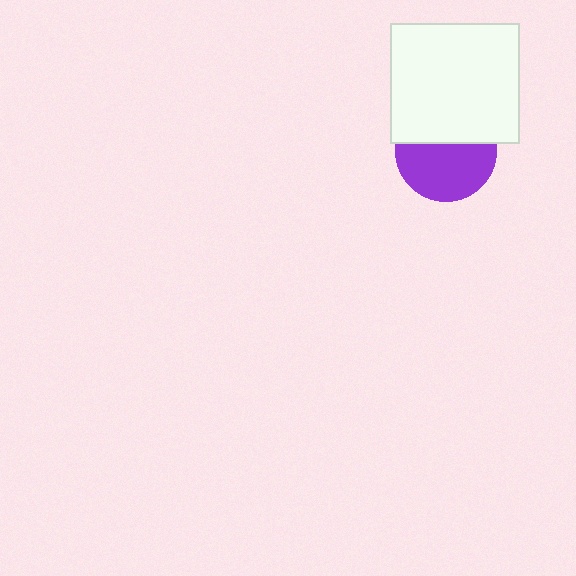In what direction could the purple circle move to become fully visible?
The purple circle could move down. That would shift it out from behind the white rectangle entirely.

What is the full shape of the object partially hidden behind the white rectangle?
The partially hidden object is a purple circle.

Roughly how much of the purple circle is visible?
About half of it is visible (roughly 59%).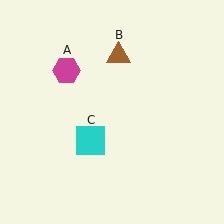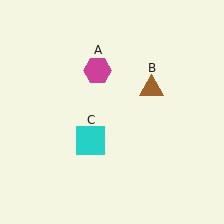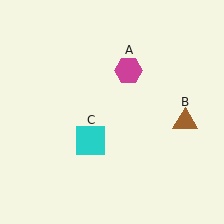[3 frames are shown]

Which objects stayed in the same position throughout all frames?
Cyan square (object C) remained stationary.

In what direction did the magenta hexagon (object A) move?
The magenta hexagon (object A) moved right.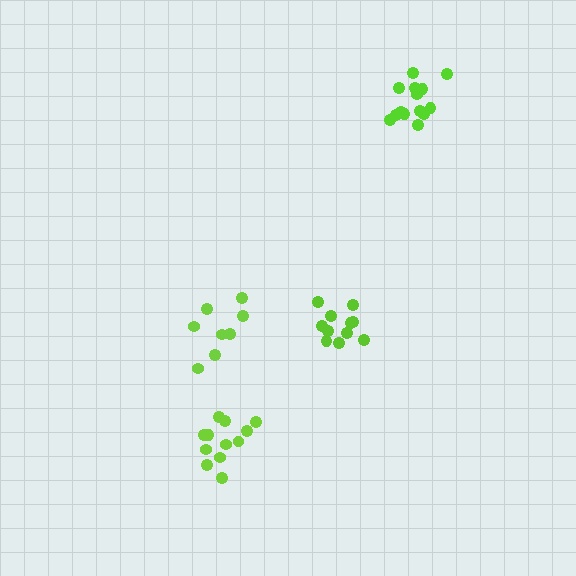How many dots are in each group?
Group 1: 8 dots, Group 2: 12 dots, Group 3: 11 dots, Group 4: 14 dots (45 total).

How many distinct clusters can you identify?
There are 4 distinct clusters.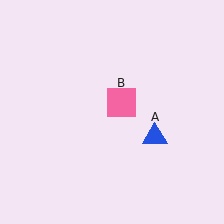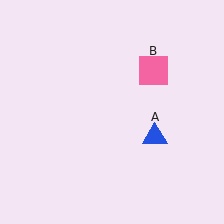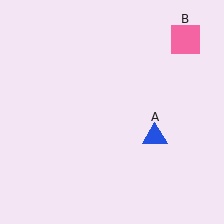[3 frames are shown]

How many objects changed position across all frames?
1 object changed position: pink square (object B).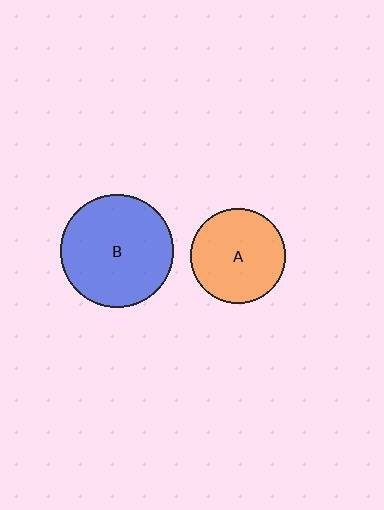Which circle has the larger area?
Circle B (blue).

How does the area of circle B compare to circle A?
Approximately 1.4 times.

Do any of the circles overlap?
No, none of the circles overlap.